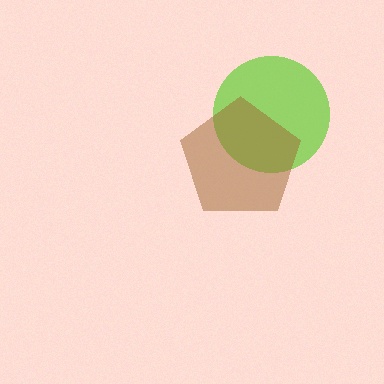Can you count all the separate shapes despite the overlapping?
Yes, there are 2 separate shapes.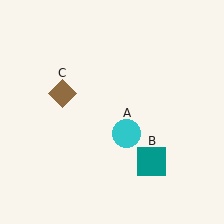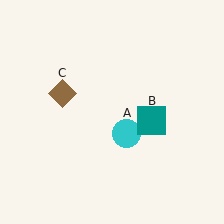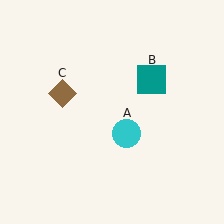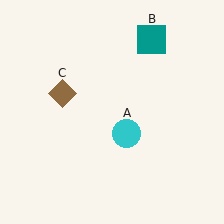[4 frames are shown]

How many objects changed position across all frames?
1 object changed position: teal square (object B).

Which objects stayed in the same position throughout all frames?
Cyan circle (object A) and brown diamond (object C) remained stationary.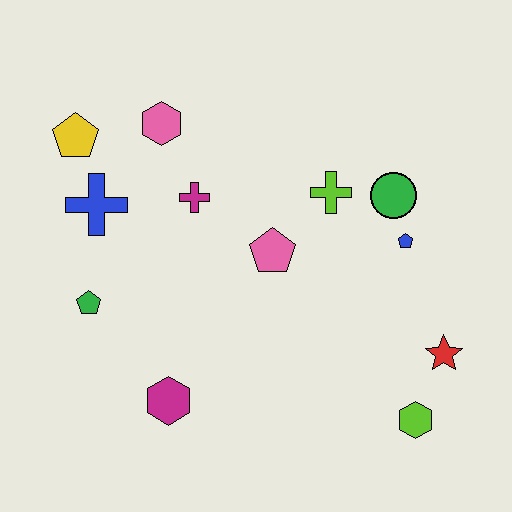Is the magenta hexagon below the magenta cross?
Yes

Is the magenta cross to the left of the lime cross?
Yes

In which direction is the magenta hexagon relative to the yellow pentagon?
The magenta hexagon is below the yellow pentagon.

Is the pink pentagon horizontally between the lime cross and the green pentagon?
Yes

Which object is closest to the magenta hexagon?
The green pentagon is closest to the magenta hexagon.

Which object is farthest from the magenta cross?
The lime hexagon is farthest from the magenta cross.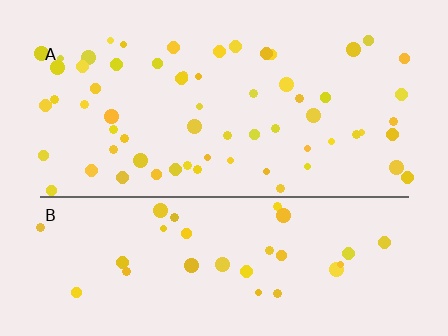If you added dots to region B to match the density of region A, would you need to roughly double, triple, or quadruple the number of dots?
Approximately double.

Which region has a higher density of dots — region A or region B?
A (the top).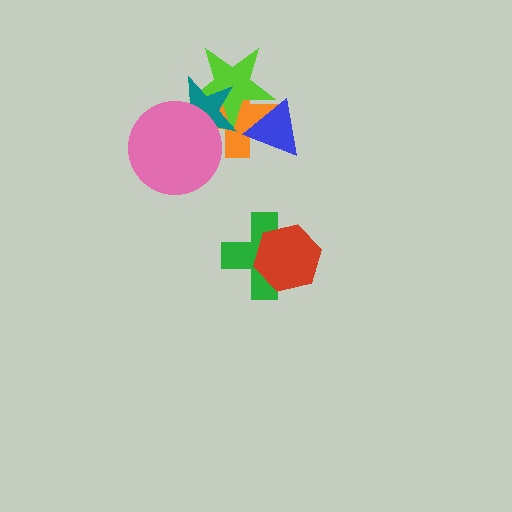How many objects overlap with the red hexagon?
1 object overlaps with the red hexagon.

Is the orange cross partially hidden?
Yes, it is partially covered by another shape.